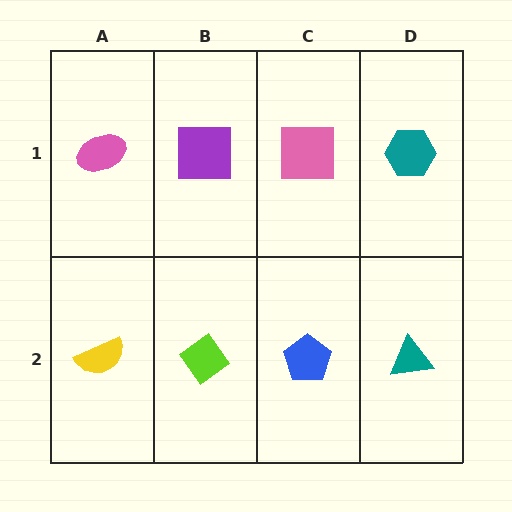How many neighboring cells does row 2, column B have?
3.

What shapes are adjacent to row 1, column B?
A lime diamond (row 2, column B), a pink ellipse (row 1, column A), a pink square (row 1, column C).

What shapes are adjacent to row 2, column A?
A pink ellipse (row 1, column A), a lime diamond (row 2, column B).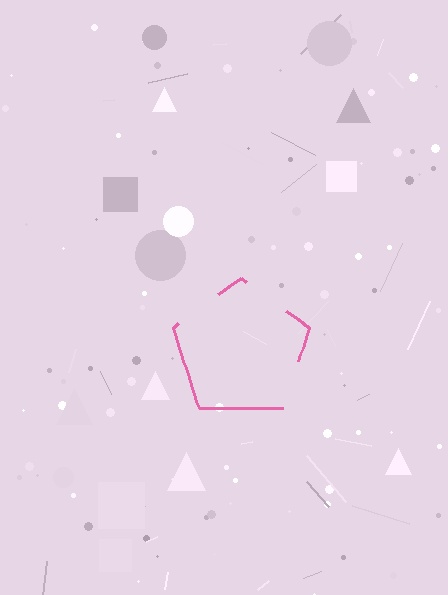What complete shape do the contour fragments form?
The contour fragments form a pentagon.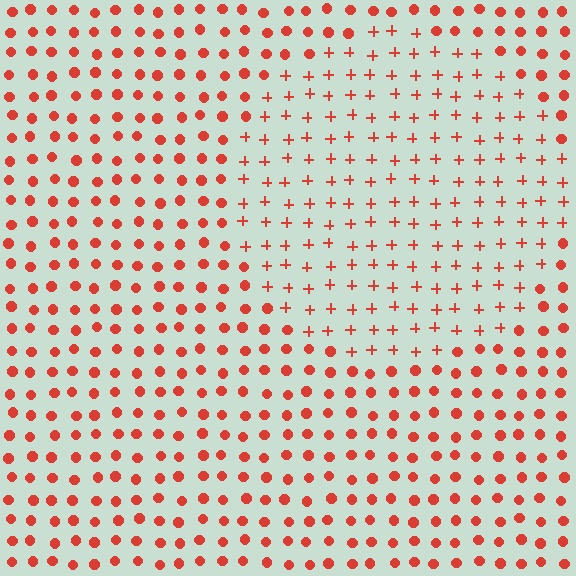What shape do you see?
I see a circle.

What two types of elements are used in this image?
The image uses plus signs inside the circle region and circles outside it.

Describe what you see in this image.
The image is filled with small red elements arranged in a uniform grid. A circle-shaped region contains plus signs, while the surrounding area contains circles. The boundary is defined purely by the change in element shape.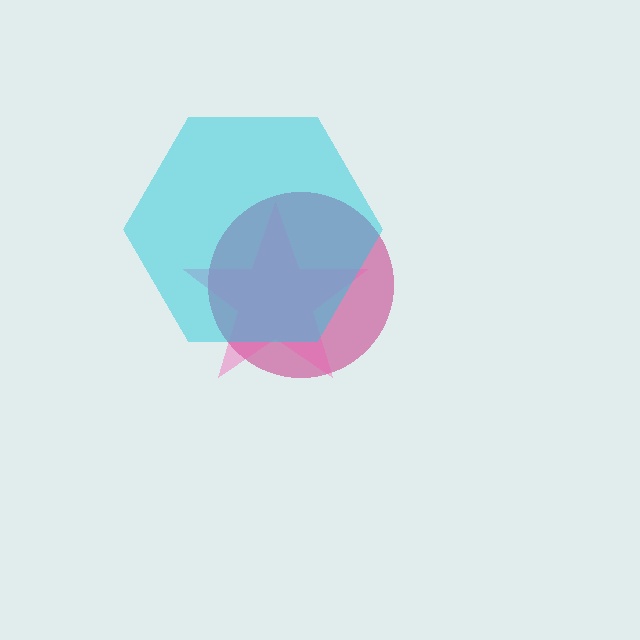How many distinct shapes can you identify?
There are 3 distinct shapes: a magenta circle, a pink star, a cyan hexagon.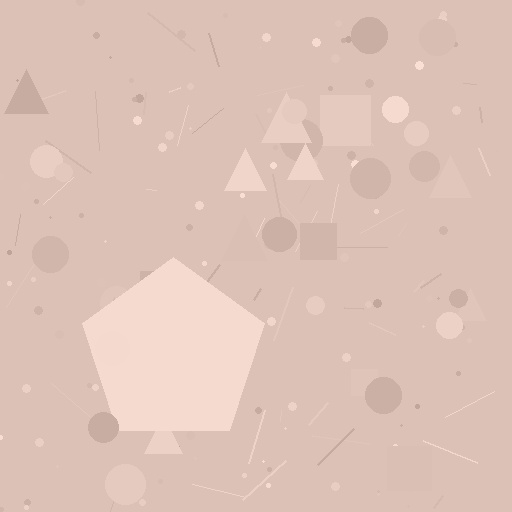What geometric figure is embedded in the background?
A pentagon is embedded in the background.